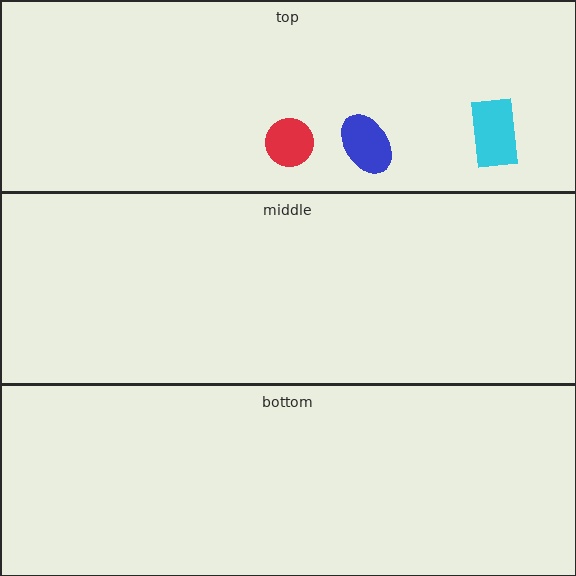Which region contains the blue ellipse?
The top region.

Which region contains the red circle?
The top region.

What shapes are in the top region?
The red circle, the blue ellipse, the cyan rectangle.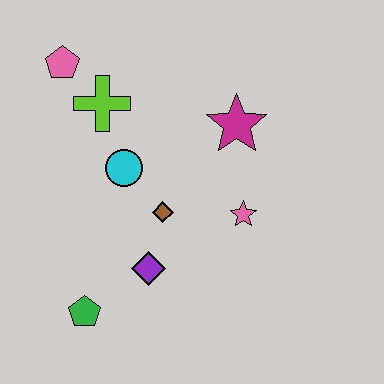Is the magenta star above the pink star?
Yes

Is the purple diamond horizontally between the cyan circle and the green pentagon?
No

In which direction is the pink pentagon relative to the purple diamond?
The pink pentagon is above the purple diamond.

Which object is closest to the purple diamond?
The brown diamond is closest to the purple diamond.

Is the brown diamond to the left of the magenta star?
Yes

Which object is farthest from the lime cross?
The green pentagon is farthest from the lime cross.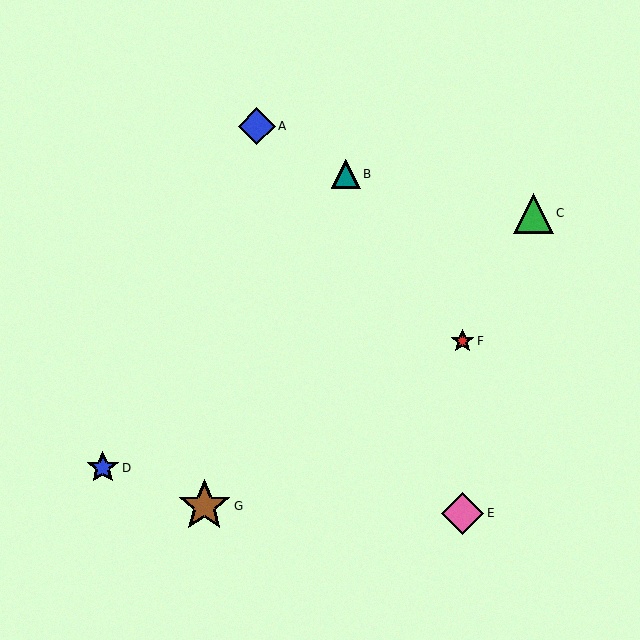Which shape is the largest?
The brown star (labeled G) is the largest.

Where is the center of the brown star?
The center of the brown star is at (204, 506).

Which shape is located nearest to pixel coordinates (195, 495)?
The brown star (labeled G) at (204, 506) is nearest to that location.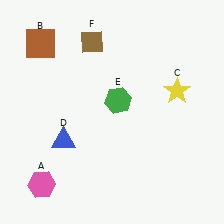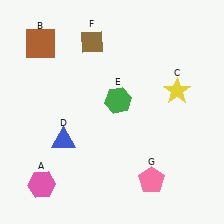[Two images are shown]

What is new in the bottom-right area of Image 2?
A pink pentagon (G) was added in the bottom-right area of Image 2.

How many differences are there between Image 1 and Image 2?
There is 1 difference between the two images.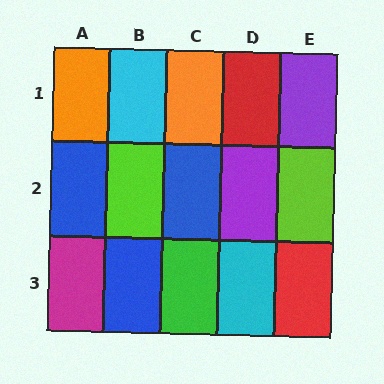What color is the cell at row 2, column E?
Lime.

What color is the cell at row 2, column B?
Lime.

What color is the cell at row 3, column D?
Cyan.